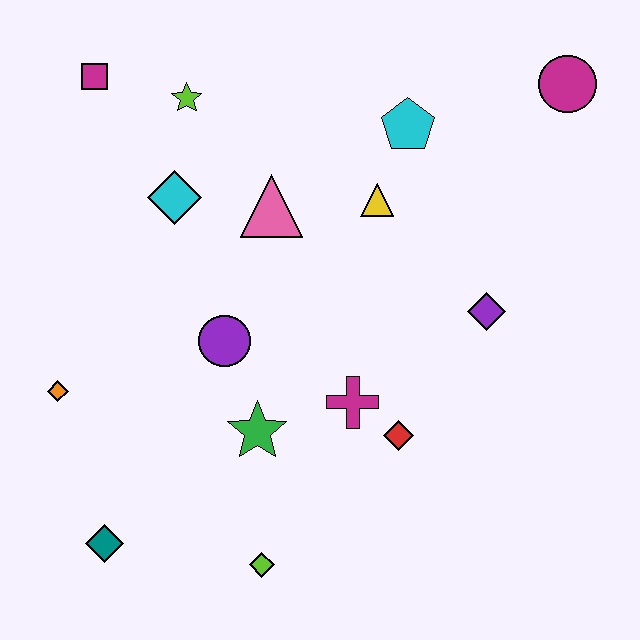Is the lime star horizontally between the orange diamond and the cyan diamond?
No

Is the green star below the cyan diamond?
Yes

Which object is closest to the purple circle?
The green star is closest to the purple circle.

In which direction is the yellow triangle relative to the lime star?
The yellow triangle is to the right of the lime star.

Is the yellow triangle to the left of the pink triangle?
No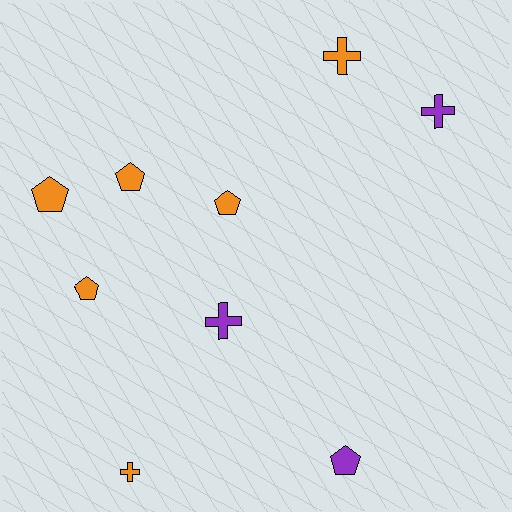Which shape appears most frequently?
Pentagon, with 5 objects.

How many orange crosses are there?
There are 2 orange crosses.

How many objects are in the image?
There are 9 objects.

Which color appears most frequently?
Orange, with 6 objects.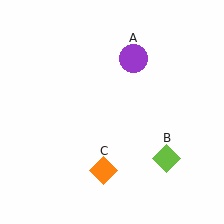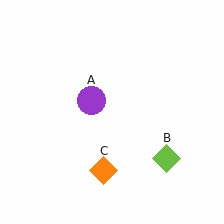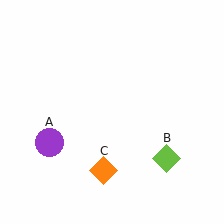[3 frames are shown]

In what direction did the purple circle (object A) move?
The purple circle (object A) moved down and to the left.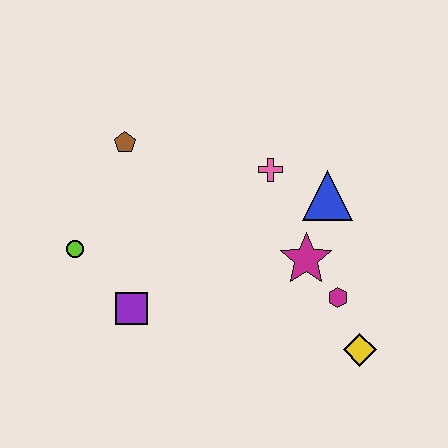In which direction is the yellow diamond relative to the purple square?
The yellow diamond is to the right of the purple square.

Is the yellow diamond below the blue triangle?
Yes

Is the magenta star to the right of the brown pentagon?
Yes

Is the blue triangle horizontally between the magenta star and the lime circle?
No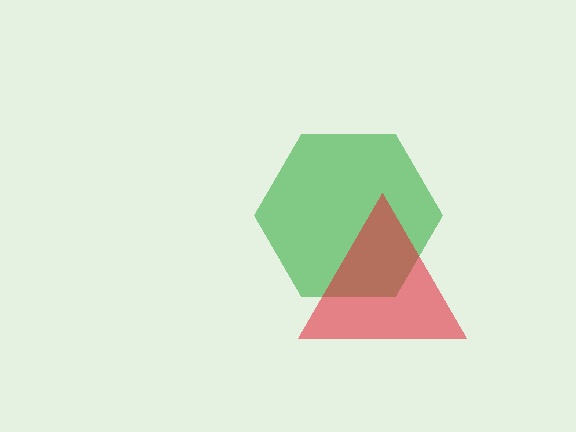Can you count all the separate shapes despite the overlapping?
Yes, there are 2 separate shapes.